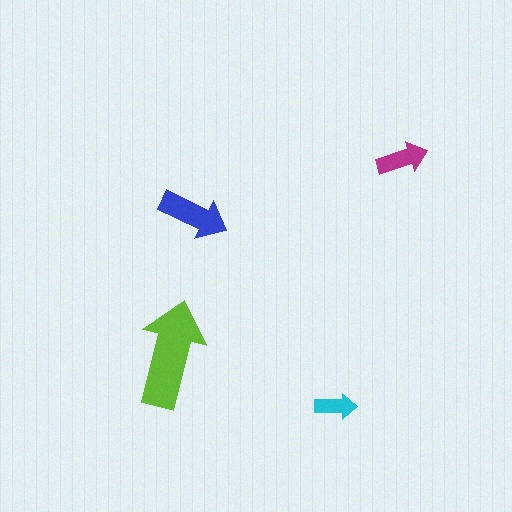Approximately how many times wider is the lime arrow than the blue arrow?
About 1.5 times wider.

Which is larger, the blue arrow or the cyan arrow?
The blue one.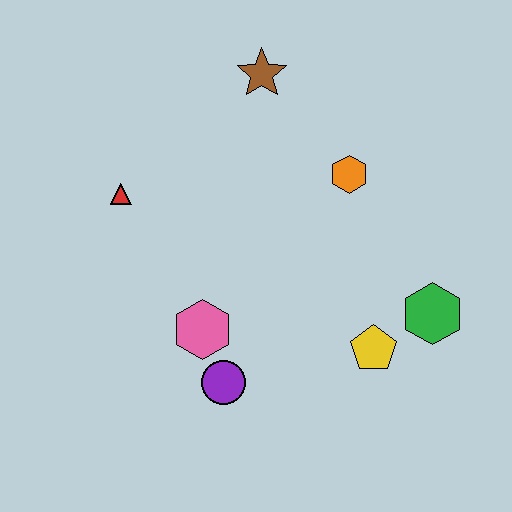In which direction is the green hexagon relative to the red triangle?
The green hexagon is to the right of the red triangle.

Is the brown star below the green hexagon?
No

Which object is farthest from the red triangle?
The green hexagon is farthest from the red triangle.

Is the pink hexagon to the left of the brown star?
Yes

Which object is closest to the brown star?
The orange hexagon is closest to the brown star.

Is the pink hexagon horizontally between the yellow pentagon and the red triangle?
Yes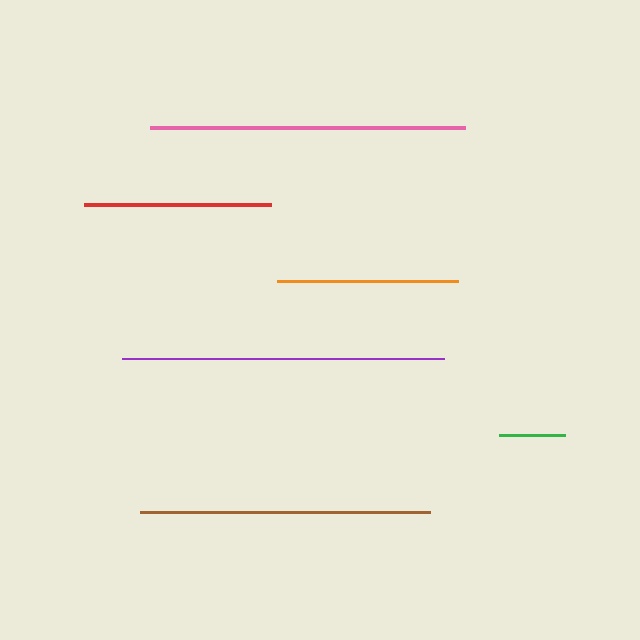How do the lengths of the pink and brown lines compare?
The pink and brown lines are approximately the same length.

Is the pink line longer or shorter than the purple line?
The purple line is longer than the pink line.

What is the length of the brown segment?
The brown segment is approximately 290 pixels long.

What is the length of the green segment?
The green segment is approximately 67 pixels long.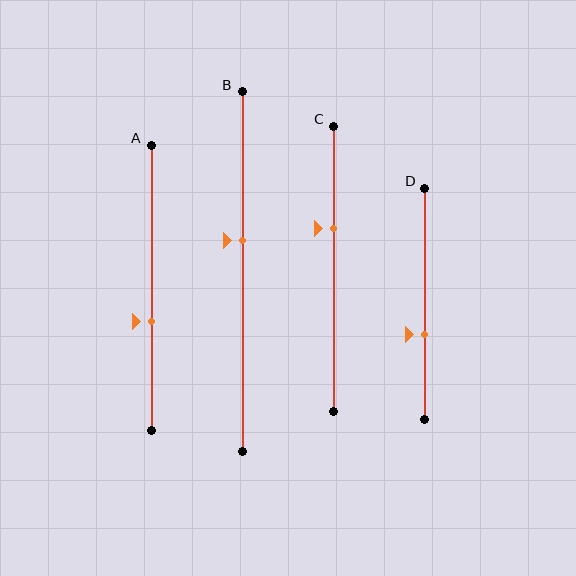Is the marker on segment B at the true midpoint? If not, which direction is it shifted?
No, the marker on segment B is shifted upward by about 9% of the segment length.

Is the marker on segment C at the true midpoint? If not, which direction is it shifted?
No, the marker on segment C is shifted upward by about 14% of the segment length.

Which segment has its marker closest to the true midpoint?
Segment B has its marker closest to the true midpoint.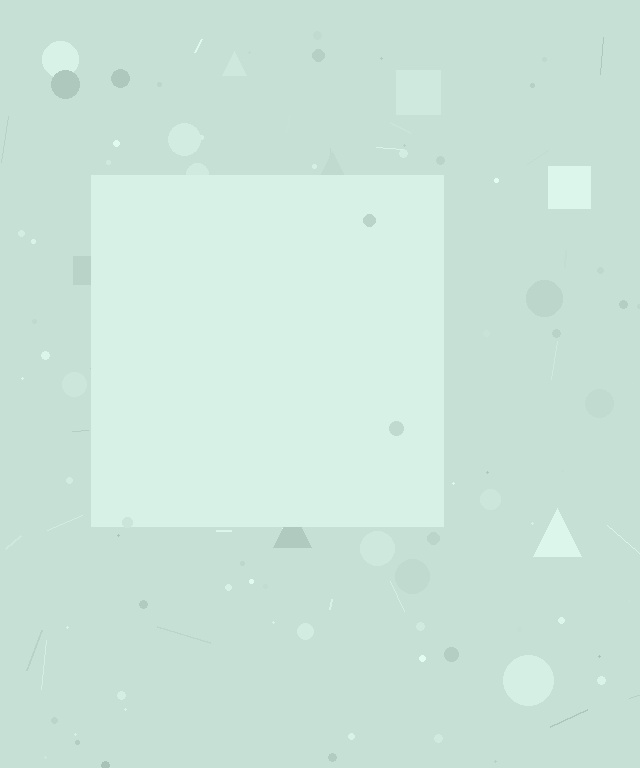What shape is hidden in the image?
A square is hidden in the image.